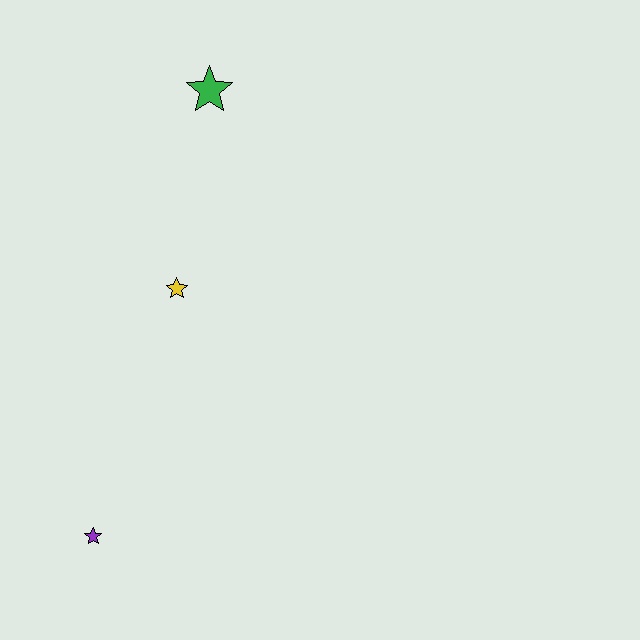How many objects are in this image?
There are 3 objects.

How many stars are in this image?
There are 3 stars.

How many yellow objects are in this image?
There is 1 yellow object.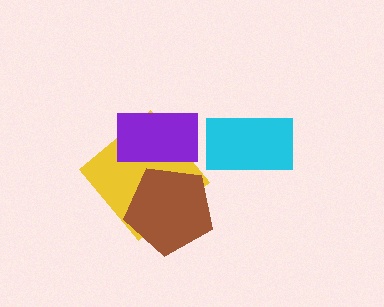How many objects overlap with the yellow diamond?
2 objects overlap with the yellow diamond.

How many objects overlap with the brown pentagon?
2 objects overlap with the brown pentagon.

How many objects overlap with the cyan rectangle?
0 objects overlap with the cyan rectangle.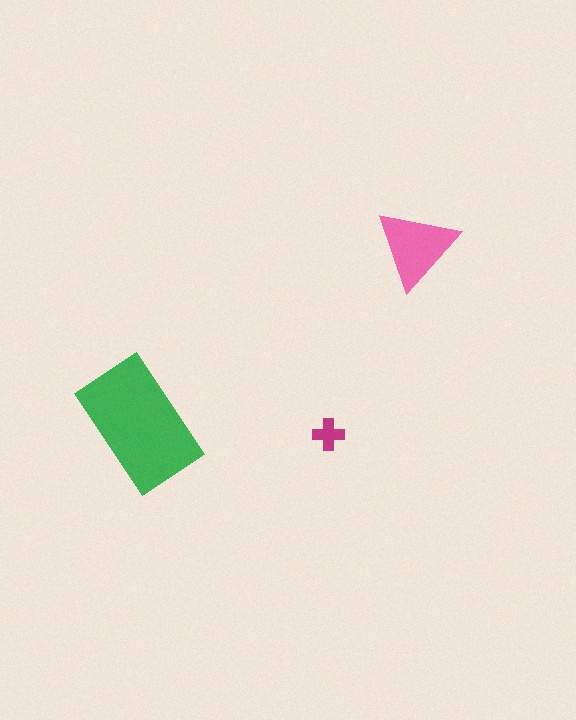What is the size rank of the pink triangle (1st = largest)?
2nd.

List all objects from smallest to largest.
The magenta cross, the pink triangle, the green rectangle.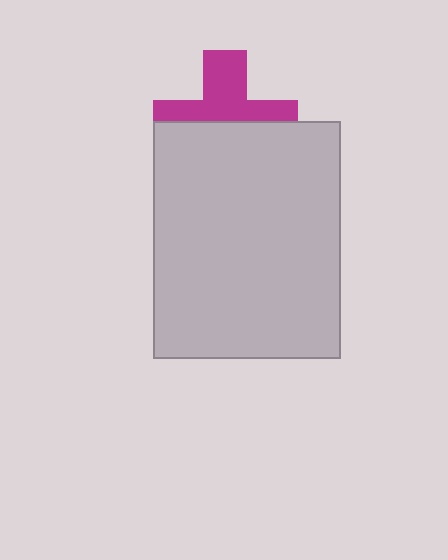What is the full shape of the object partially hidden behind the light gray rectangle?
The partially hidden object is a magenta cross.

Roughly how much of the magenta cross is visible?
About half of it is visible (roughly 50%).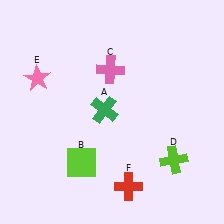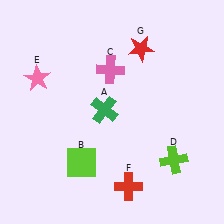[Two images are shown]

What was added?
A red star (G) was added in Image 2.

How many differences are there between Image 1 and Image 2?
There is 1 difference between the two images.